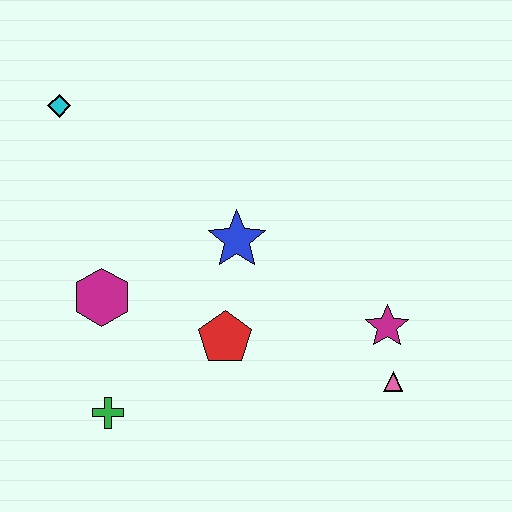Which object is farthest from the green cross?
The cyan diamond is farthest from the green cross.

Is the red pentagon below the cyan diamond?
Yes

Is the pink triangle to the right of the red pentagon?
Yes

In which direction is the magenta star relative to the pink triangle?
The magenta star is above the pink triangle.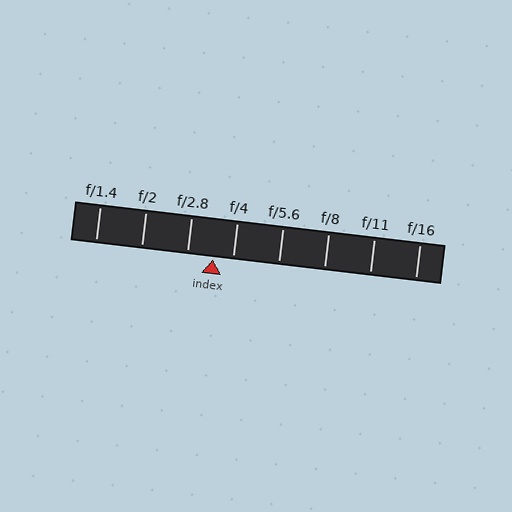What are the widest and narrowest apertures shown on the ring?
The widest aperture shown is f/1.4 and the narrowest is f/16.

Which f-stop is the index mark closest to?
The index mark is closest to f/4.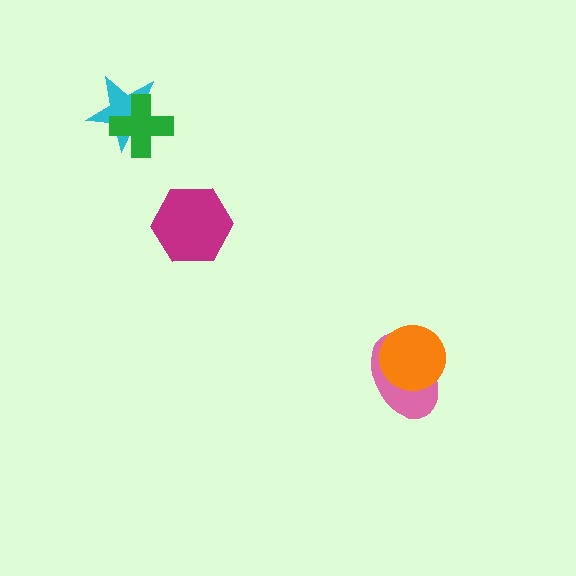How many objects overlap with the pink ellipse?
1 object overlaps with the pink ellipse.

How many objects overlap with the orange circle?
1 object overlaps with the orange circle.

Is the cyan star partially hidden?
Yes, it is partially covered by another shape.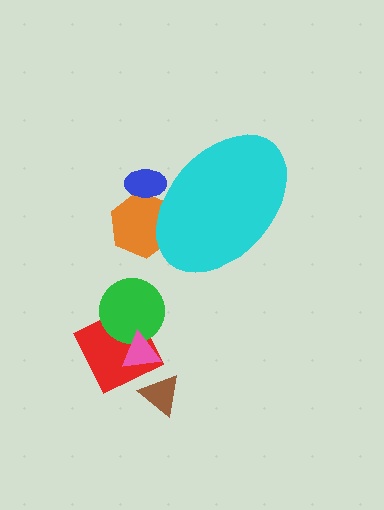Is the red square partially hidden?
No, the red square is fully visible.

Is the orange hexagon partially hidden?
Yes, the orange hexagon is partially hidden behind the cyan ellipse.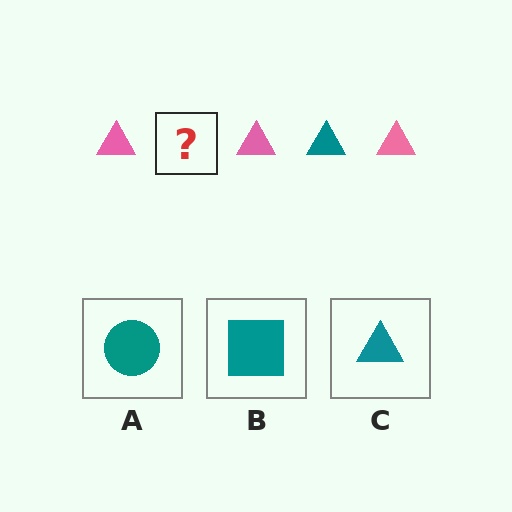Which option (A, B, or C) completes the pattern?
C.